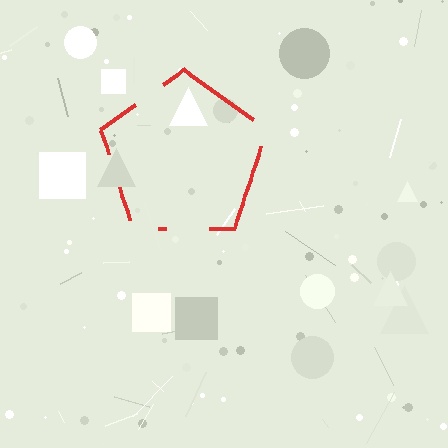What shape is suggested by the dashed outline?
The dashed outline suggests a pentagon.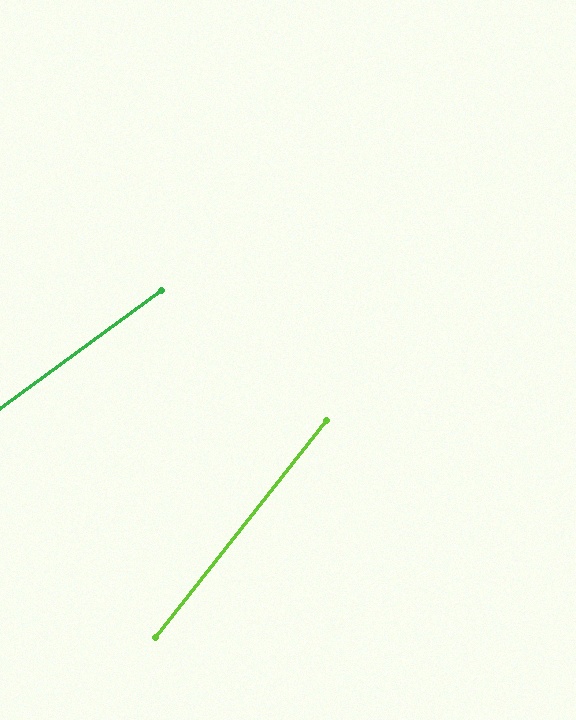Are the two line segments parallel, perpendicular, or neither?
Neither parallel nor perpendicular — they differ by about 16°.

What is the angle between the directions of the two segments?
Approximately 16 degrees.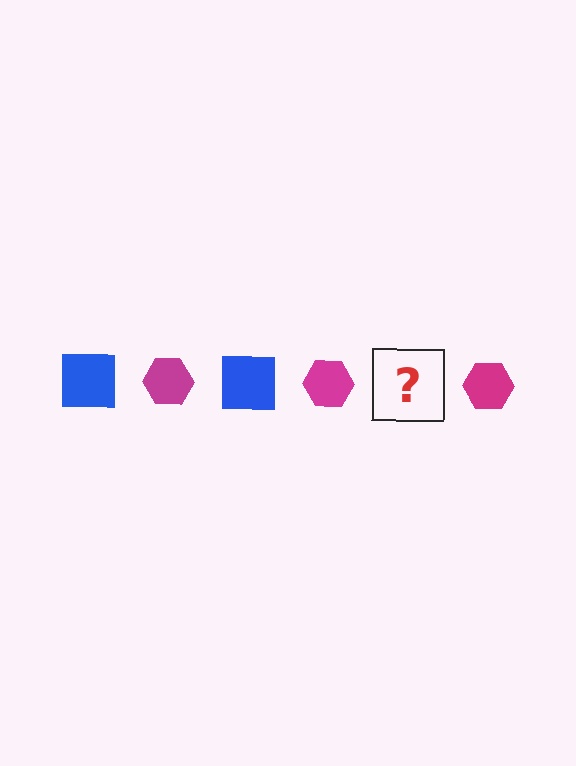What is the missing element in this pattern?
The missing element is a blue square.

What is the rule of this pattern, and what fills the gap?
The rule is that the pattern alternates between blue square and magenta hexagon. The gap should be filled with a blue square.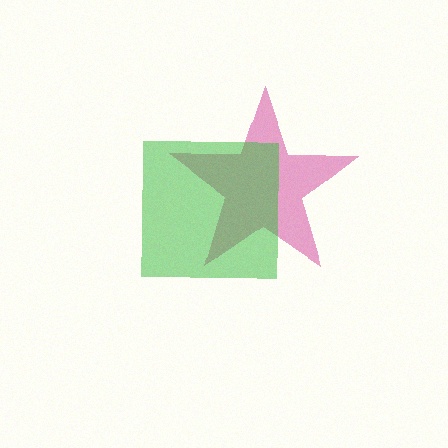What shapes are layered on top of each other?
The layered shapes are: a magenta star, a green square.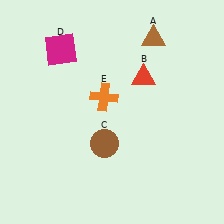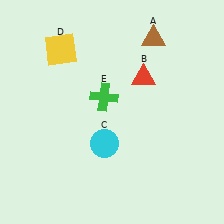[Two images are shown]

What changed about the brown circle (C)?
In Image 1, C is brown. In Image 2, it changed to cyan.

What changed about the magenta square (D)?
In Image 1, D is magenta. In Image 2, it changed to yellow.